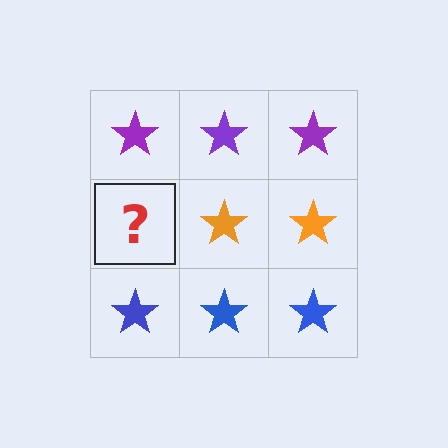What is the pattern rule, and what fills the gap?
The rule is that each row has a consistent color. The gap should be filled with an orange star.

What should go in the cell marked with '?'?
The missing cell should contain an orange star.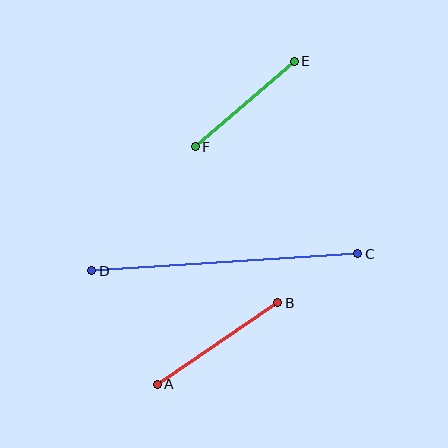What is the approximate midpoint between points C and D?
The midpoint is at approximately (225, 262) pixels.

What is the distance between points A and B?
The distance is approximately 145 pixels.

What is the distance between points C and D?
The distance is approximately 267 pixels.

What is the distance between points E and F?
The distance is approximately 131 pixels.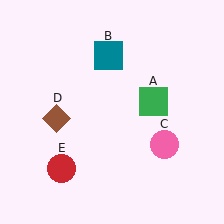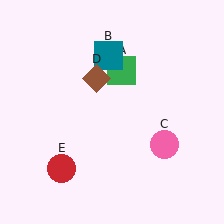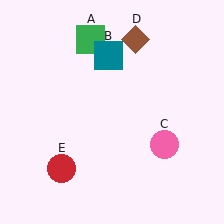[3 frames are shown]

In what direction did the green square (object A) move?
The green square (object A) moved up and to the left.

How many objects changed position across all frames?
2 objects changed position: green square (object A), brown diamond (object D).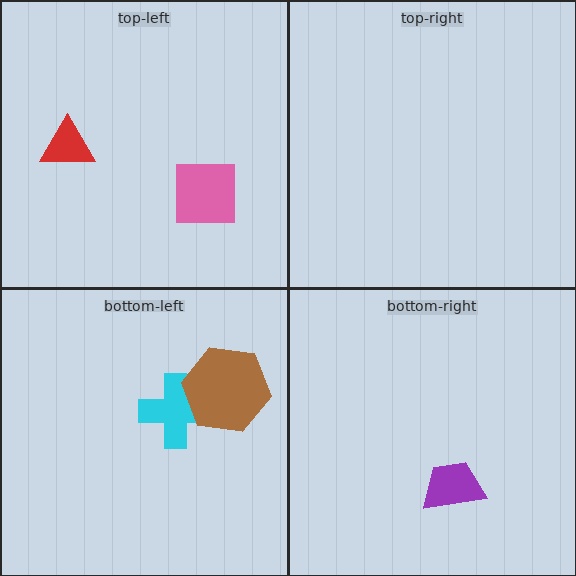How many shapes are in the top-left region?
2.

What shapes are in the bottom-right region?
The purple trapezoid.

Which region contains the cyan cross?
The bottom-left region.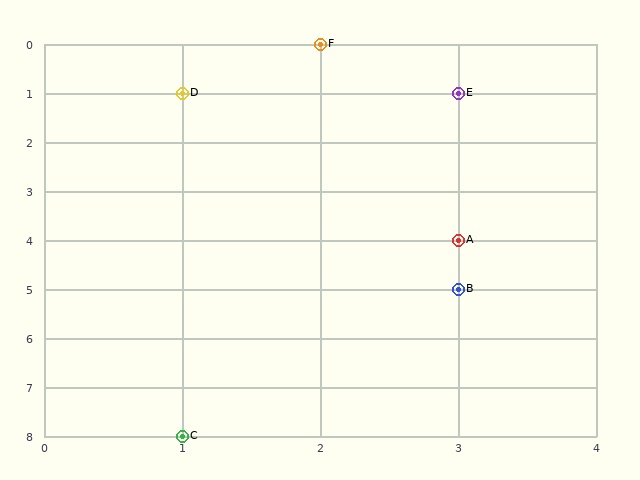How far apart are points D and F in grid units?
Points D and F are 1 column and 1 row apart (about 1.4 grid units diagonally).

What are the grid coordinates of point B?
Point B is at grid coordinates (3, 5).